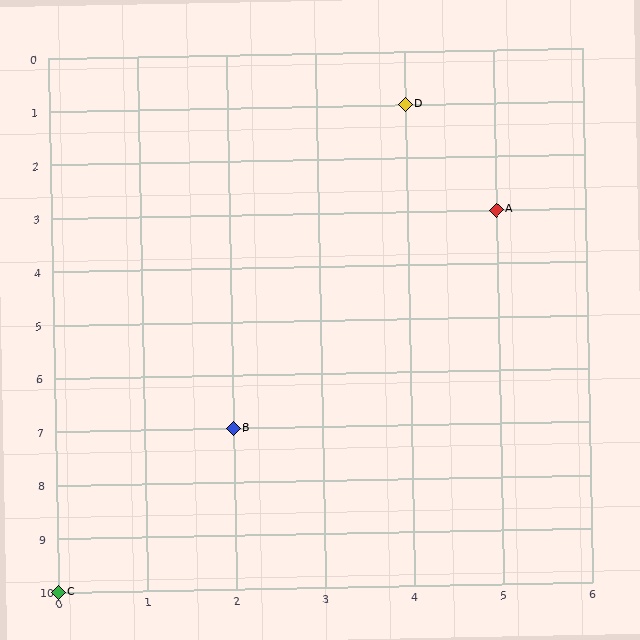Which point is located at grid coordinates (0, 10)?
Point C is at (0, 10).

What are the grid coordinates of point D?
Point D is at grid coordinates (4, 1).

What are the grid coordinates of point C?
Point C is at grid coordinates (0, 10).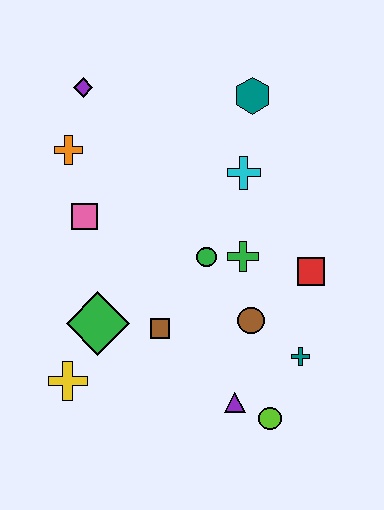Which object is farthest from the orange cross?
The lime circle is farthest from the orange cross.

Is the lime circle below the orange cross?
Yes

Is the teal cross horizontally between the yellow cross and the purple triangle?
No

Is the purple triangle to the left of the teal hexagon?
Yes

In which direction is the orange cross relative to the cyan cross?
The orange cross is to the left of the cyan cross.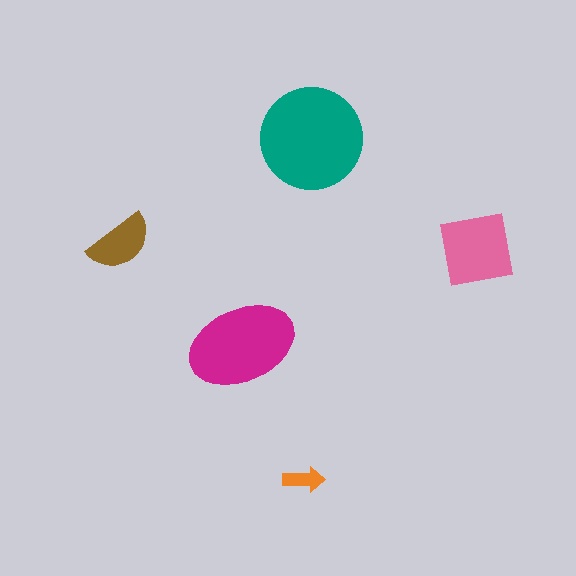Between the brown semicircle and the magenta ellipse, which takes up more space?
The magenta ellipse.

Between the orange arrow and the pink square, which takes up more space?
The pink square.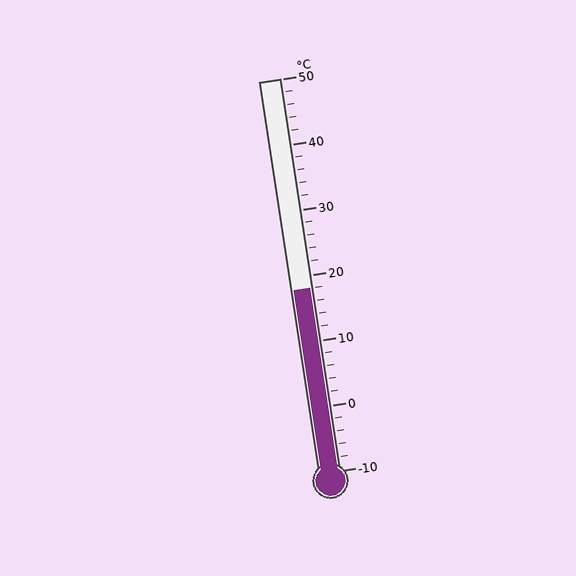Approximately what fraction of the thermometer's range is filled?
The thermometer is filled to approximately 45% of its range.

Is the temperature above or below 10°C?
The temperature is above 10°C.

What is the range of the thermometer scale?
The thermometer scale ranges from -10°C to 50°C.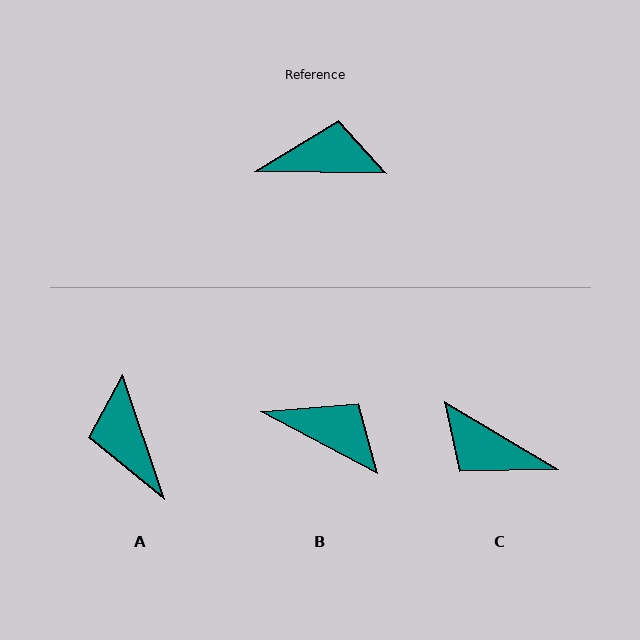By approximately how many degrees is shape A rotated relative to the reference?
Approximately 109 degrees counter-clockwise.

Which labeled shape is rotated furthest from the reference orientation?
C, about 150 degrees away.